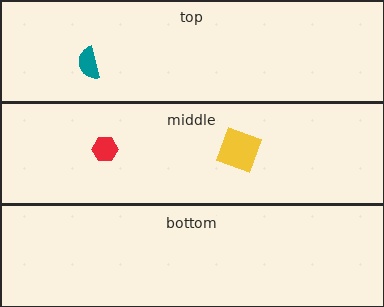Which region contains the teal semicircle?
The top region.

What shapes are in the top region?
The teal semicircle.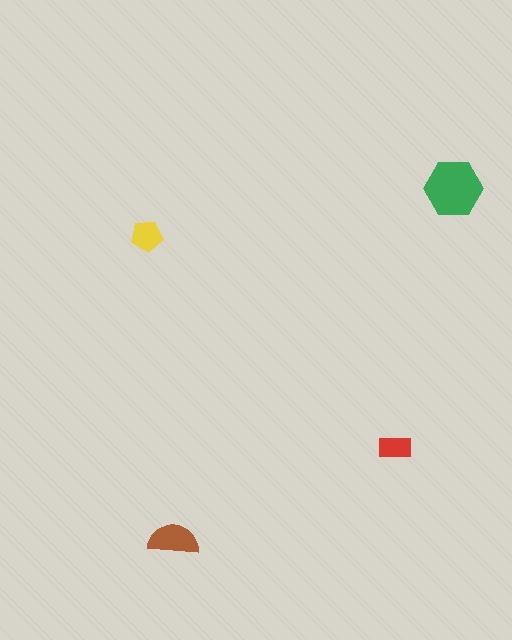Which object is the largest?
The green hexagon.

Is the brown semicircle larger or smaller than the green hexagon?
Smaller.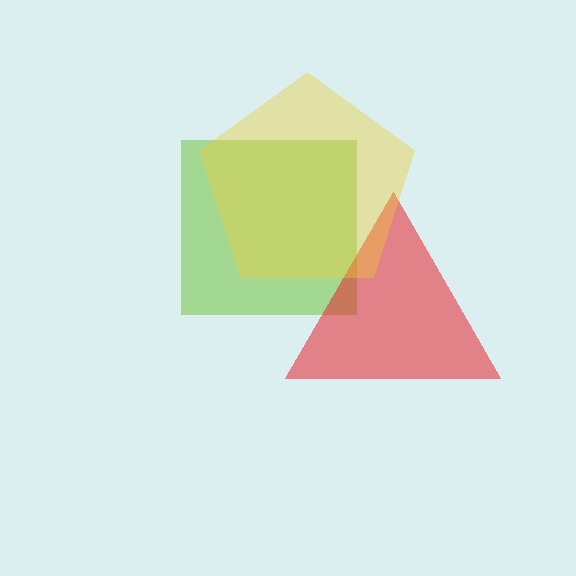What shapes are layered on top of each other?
The layered shapes are: a lime square, a red triangle, a yellow pentagon.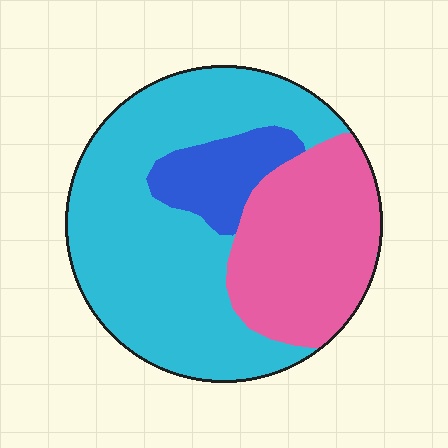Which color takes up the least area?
Blue, at roughly 10%.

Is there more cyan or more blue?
Cyan.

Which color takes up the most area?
Cyan, at roughly 55%.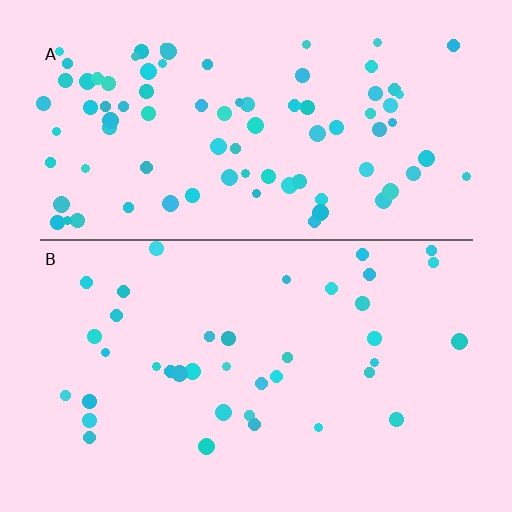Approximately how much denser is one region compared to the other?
Approximately 2.2× — region A over region B.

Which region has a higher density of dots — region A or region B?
A (the top).